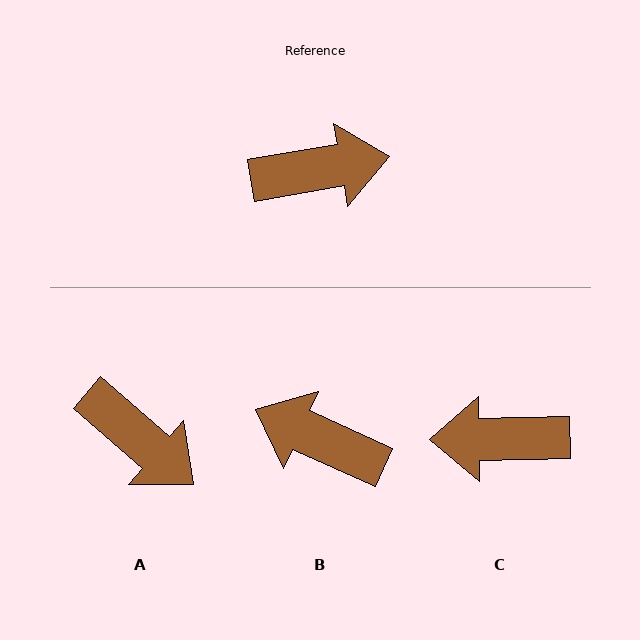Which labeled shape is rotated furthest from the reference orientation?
C, about 171 degrees away.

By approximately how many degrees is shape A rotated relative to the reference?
Approximately 51 degrees clockwise.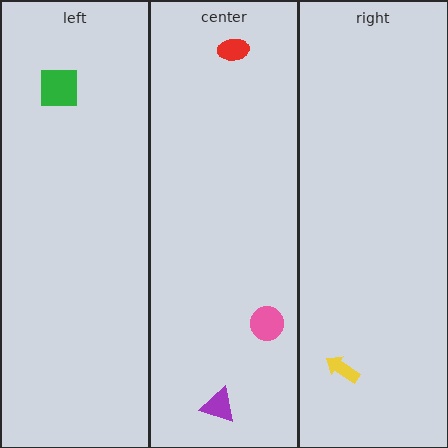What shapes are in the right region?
The yellow arrow.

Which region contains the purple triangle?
The center region.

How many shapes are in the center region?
3.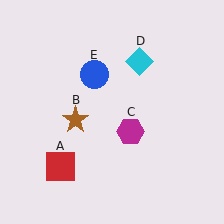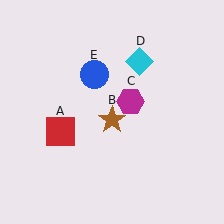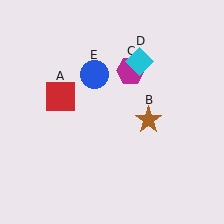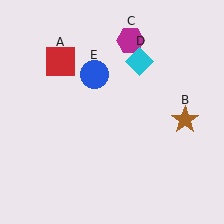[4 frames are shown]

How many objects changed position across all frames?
3 objects changed position: red square (object A), brown star (object B), magenta hexagon (object C).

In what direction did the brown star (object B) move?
The brown star (object B) moved right.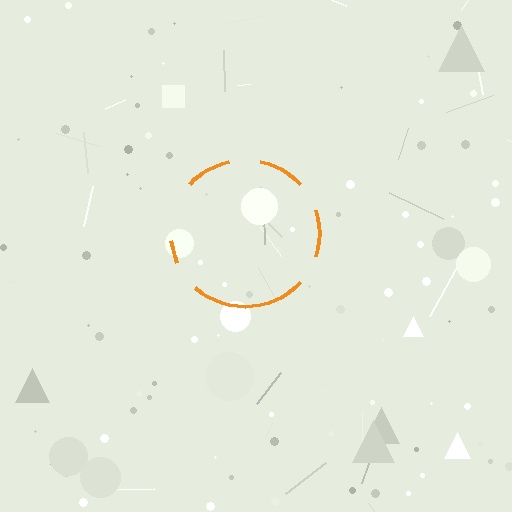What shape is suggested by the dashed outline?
The dashed outline suggests a circle.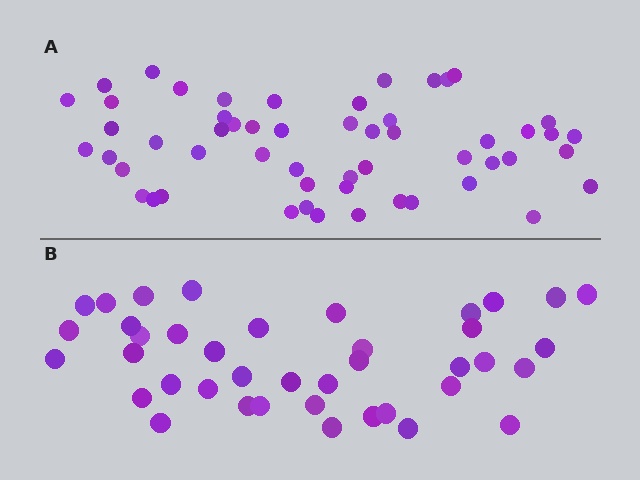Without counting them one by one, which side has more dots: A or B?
Region A (the top region) has more dots.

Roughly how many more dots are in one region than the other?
Region A has approximately 15 more dots than region B.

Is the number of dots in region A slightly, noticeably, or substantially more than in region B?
Region A has noticeably more, but not dramatically so. The ratio is roughly 1.4 to 1.